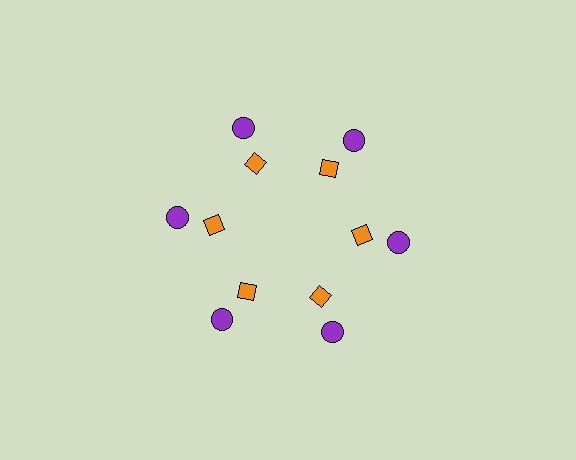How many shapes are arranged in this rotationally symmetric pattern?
There are 12 shapes, arranged in 6 groups of 2.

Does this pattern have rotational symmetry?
Yes, this pattern has 6-fold rotational symmetry. It looks the same after rotating 60 degrees around the center.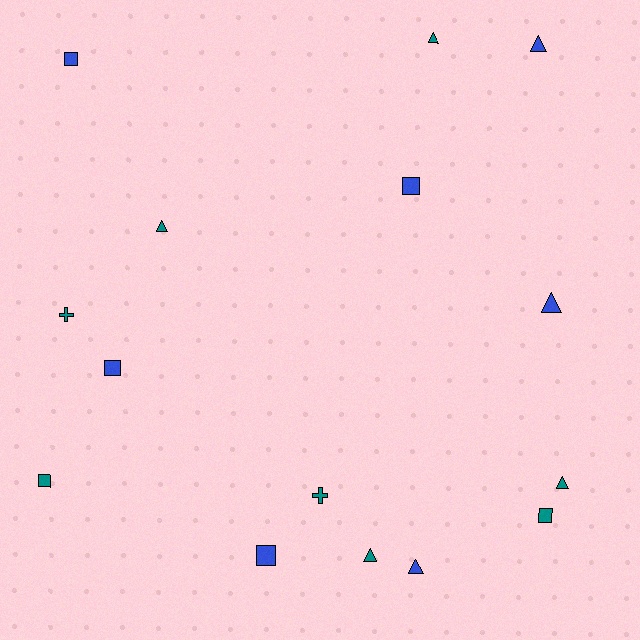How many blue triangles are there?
There are 3 blue triangles.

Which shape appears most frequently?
Triangle, with 7 objects.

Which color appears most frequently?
Teal, with 8 objects.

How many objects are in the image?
There are 15 objects.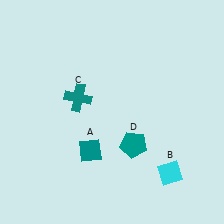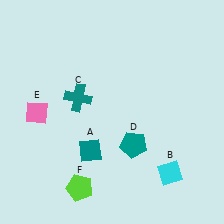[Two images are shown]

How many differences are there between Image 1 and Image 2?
There are 2 differences between the two images.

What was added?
A pink diamond (E), a lime pentagon (F) were added in Image 2.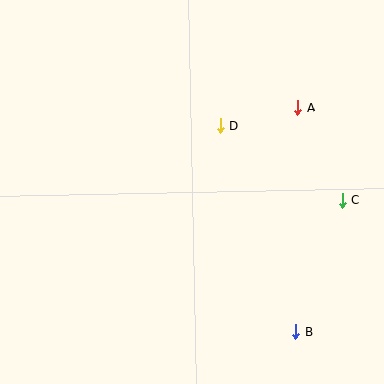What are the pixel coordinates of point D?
Point D is at (220, 126).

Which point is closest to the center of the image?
Point D at (220, 126) is closest to the center.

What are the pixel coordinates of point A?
Point A is at (298, 108).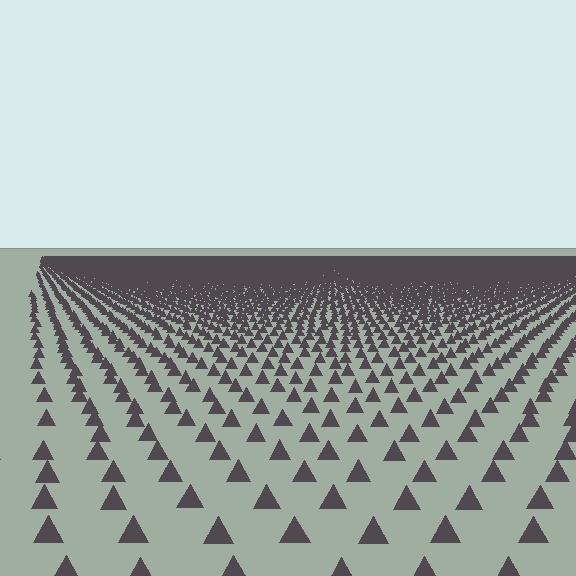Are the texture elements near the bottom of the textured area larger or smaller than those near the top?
Larger. Near the bottom, elements are closer to the viewer and appear at a bigger on-screen size.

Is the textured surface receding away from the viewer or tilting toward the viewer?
The surface is receding away from the viewer. Texture elements get smaller and denser toward the top.